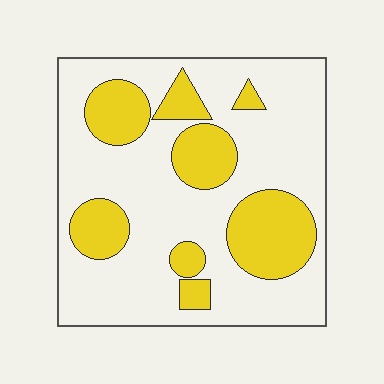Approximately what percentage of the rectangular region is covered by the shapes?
Approximately 30%.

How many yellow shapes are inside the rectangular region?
8.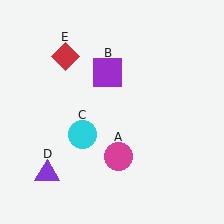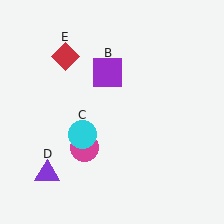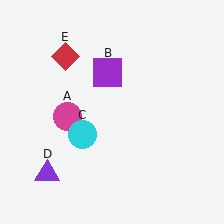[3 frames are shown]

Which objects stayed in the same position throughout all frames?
Purple square (object B) and cyan circle (object C) and purple triangle (object D) and red diamond (object E) remained stationary.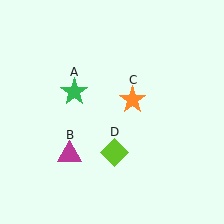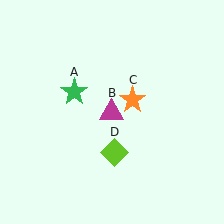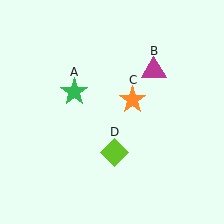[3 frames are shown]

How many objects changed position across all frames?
1 object changed position: magenta triangle (object B).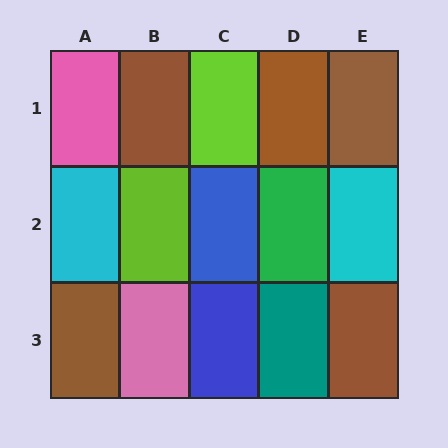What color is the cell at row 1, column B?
Brown.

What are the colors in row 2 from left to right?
Cyan, lime, blue, green, cyan.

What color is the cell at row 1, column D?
Brown.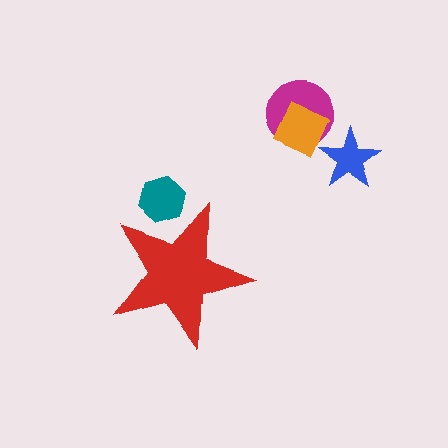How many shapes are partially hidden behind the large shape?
1 shape is partially hidden.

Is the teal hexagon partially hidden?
Yes, the teal hexagon is partially hidden behind the red star.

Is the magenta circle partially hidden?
No, the magenta circle is fully visible.